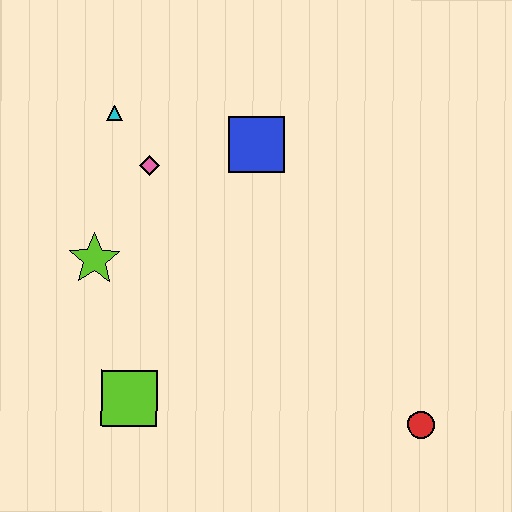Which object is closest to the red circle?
The lime square is closest to the red circle.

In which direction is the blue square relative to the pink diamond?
The blue square is to the right of the pink diamond.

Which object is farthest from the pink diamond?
The red circle is farthest from the pink diamond.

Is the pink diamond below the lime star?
No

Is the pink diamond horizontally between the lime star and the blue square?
Yes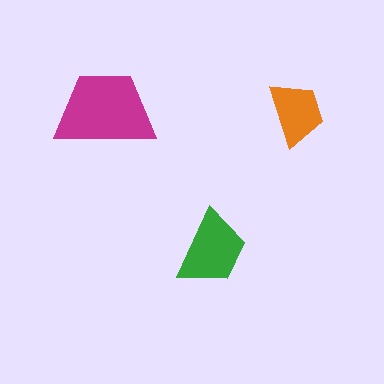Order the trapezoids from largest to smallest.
the magenta one, the green one, the orange one.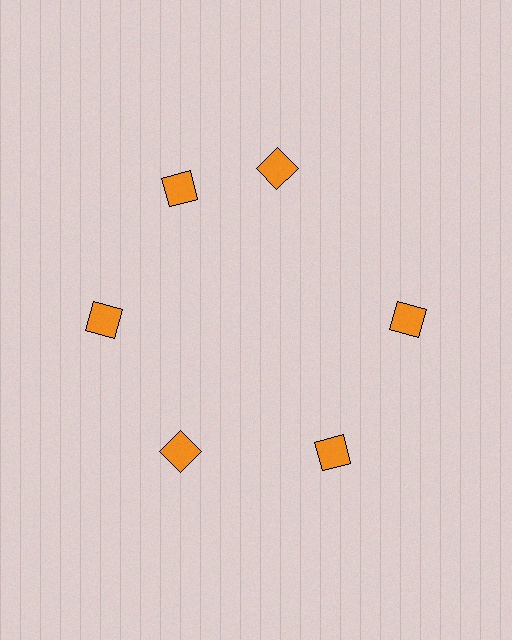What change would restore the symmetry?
The symmetry would be restored by rotating it back into even spacing with its neighbors so that all 6 diamonds sit at equal angles and equal distance from the center.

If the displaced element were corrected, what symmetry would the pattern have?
It would have 6-fold rotational symmetry — the pattern would map onto itself every 60 degrees.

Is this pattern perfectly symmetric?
No. The 6 orange diamonds are arranged in a ring, but one element near the 1 o'clock position is rotated out of alignment along the ring, breaking the 6-fold rotational symmetry.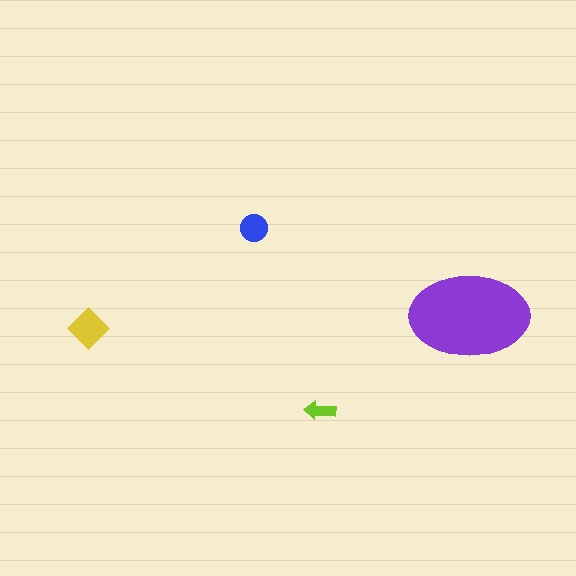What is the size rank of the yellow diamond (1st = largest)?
2nd.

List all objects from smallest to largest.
The lime arrow, the blue circle, the yellow diamond, the purple ellipse.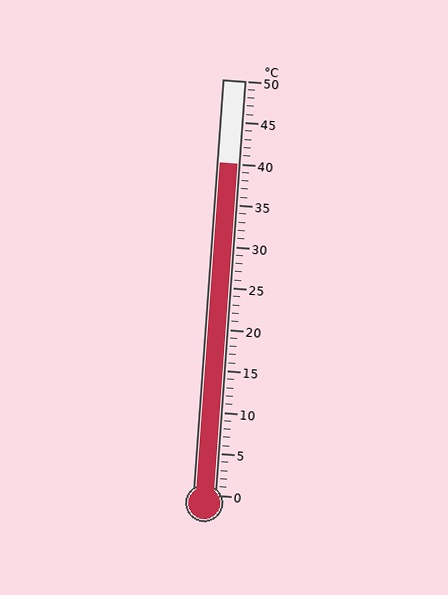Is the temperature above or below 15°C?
The temperature is above 15°C.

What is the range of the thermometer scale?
The thermometer scale ranges from 0°C to 50°C.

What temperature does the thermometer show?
The thermometer shows approximately 40°C.